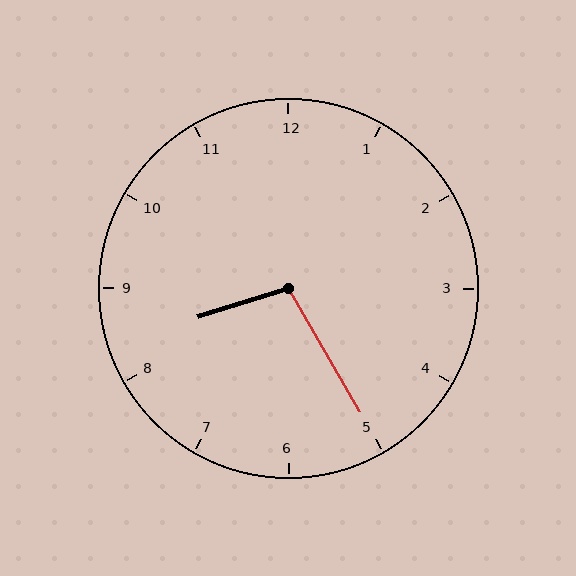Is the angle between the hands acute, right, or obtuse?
It is obtuse.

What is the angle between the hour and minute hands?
Approximately 102 degrees.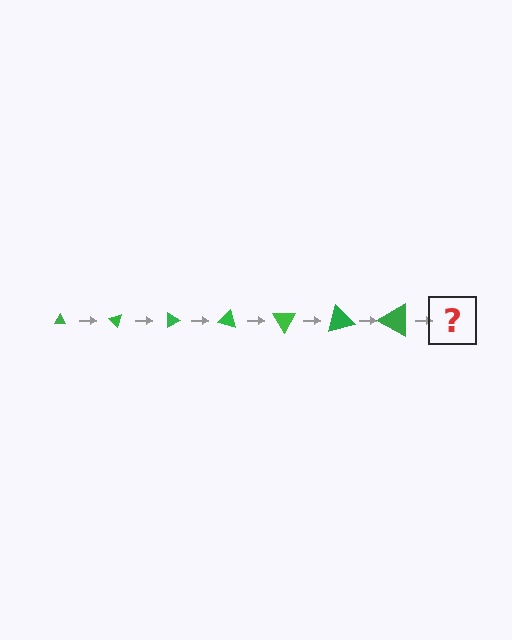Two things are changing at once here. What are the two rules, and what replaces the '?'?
The two rules are that the triangle grows larger each step and it rotates 45 degrees each step. The '?' should be a triangle, larger than the previous one and rotated 315 degrees from the start.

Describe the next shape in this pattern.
It should be a triangle, larger than the previous one and rotated 315 degrees from the start.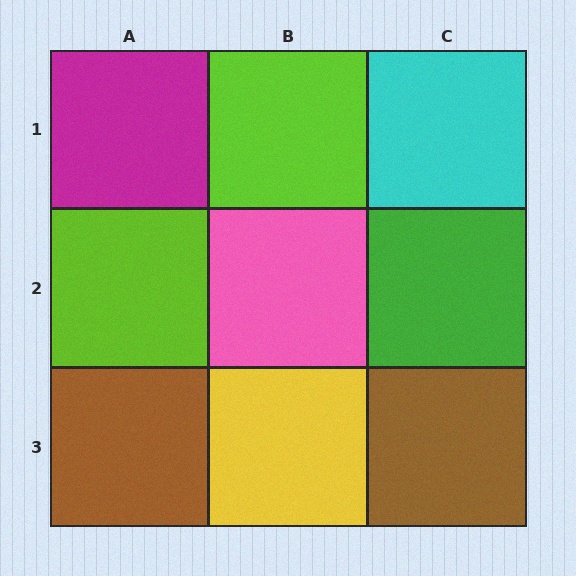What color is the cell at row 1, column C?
Cyan.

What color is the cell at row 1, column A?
Magenta.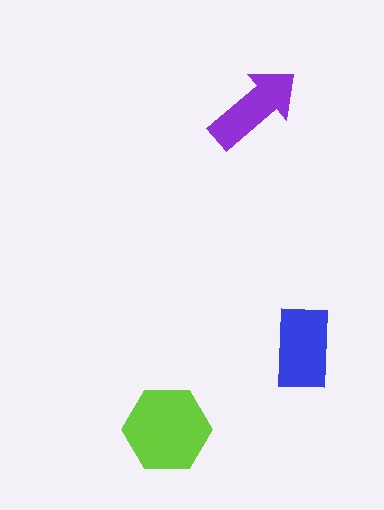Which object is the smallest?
The purple arrow.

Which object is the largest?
The lime hexagon.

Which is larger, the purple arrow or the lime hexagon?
The lime hexagon.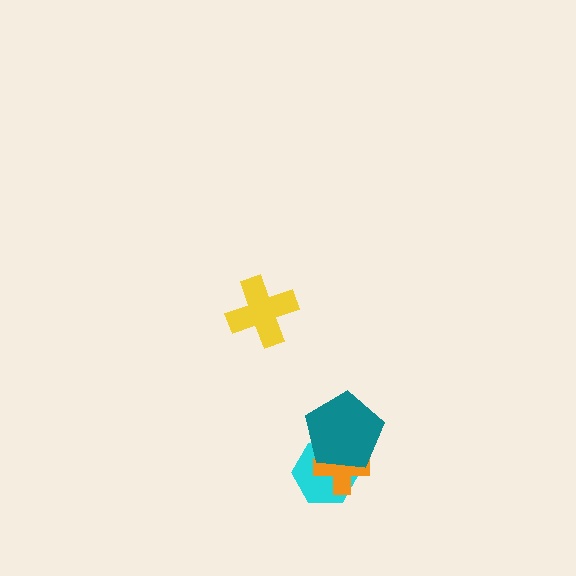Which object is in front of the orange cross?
The teal pentagon is in front of the orange cross.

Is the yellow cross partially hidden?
No, no other shape covers it.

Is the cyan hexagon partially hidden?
Yes, it is partially covered by another shape.